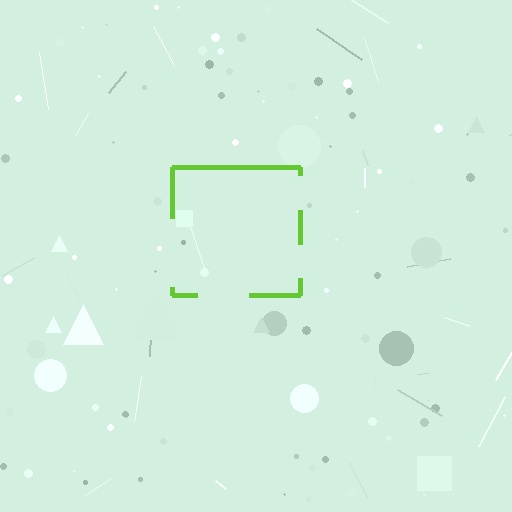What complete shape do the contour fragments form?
The contour fragments form a square.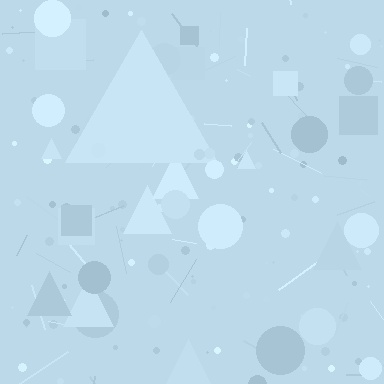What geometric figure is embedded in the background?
A triangle is embedded in the background.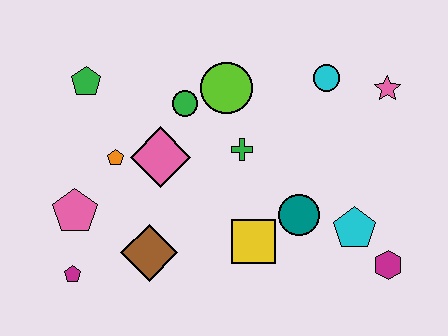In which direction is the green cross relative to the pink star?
The green cross is to the left of the pink star.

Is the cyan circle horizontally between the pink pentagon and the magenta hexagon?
Yes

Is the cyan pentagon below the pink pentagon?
Yes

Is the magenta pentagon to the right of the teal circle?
No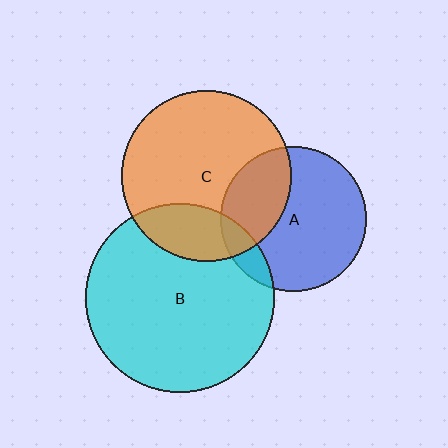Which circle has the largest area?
Circle B (cyan).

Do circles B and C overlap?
Yes.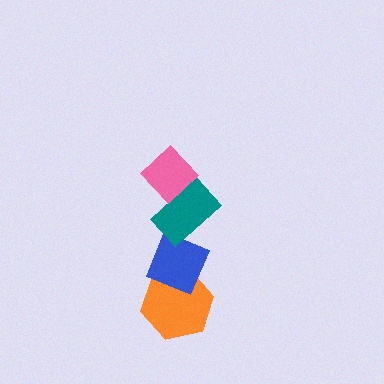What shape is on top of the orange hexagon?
The blue diamond is on top of the orange hexagon.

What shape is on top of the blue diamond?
The teal rectangle is on top of the blue diamond.